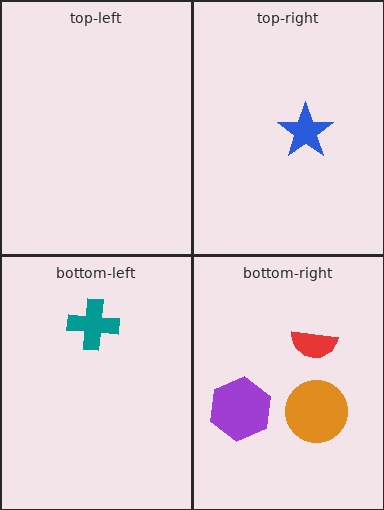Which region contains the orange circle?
The bottom-right region.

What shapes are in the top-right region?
The blue star.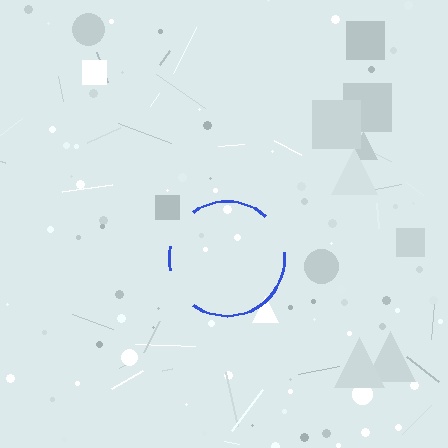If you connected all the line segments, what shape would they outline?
They would outline a circle.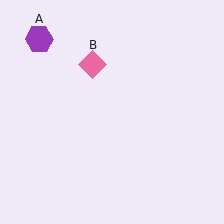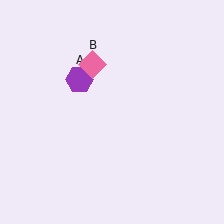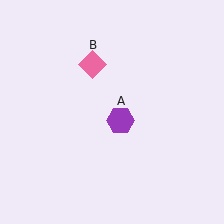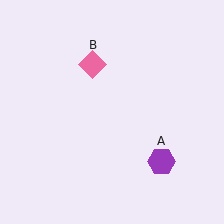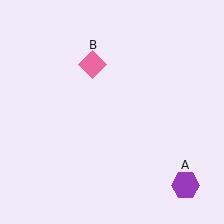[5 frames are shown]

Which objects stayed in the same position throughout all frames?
Pink diamond (object B) remained stationary.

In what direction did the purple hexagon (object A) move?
The purple hexagon (object A) moved down and to the right.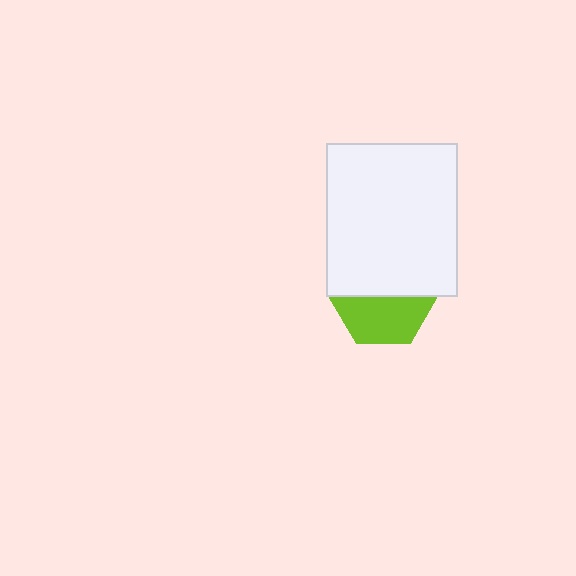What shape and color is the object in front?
The object in front is a white rectangle.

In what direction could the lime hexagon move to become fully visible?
The lime hexagon could move down. That would shift it out from behind the white rectangle entirely.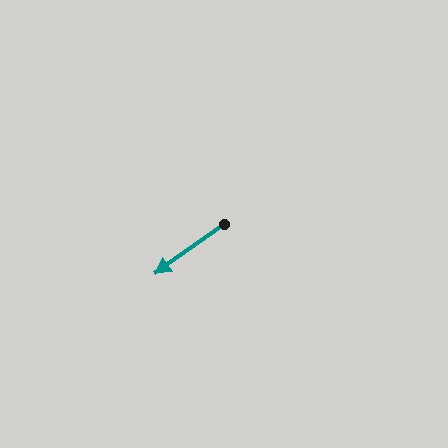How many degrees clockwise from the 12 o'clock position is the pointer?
Approximately 235 degrees.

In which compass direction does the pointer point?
Southwest.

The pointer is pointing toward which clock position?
Roughly 8 o'clock.